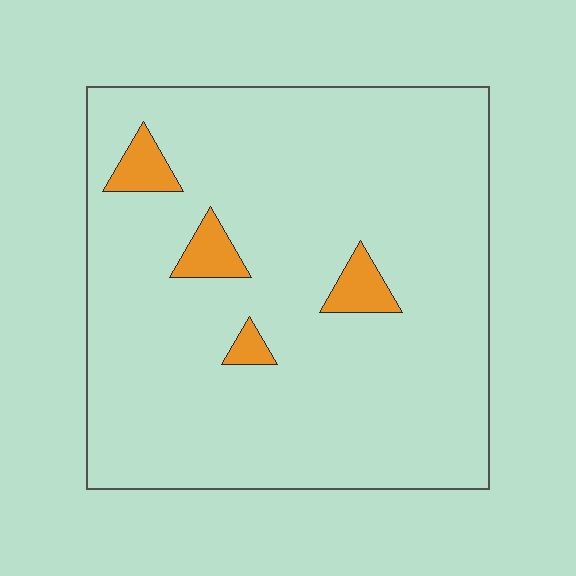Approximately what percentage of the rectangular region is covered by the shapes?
Approximately 5%.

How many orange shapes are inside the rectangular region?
4.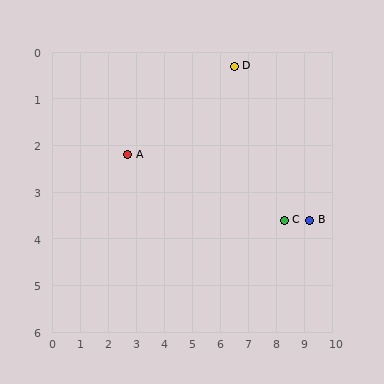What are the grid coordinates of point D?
Point D is at approximately (6.5, 0.3).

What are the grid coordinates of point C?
Point C is at approximately (8.3, 3.6).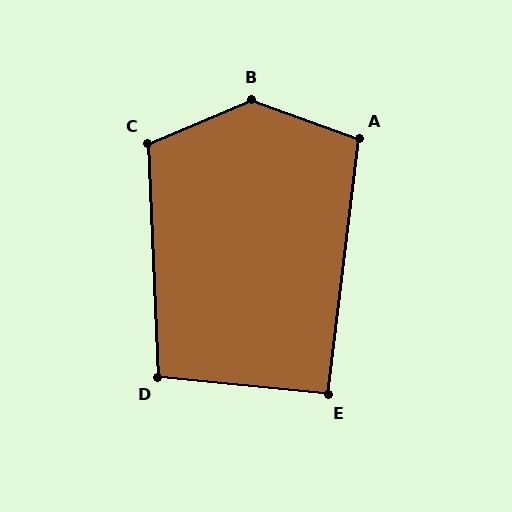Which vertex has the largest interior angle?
B, at approximately 137 degrees.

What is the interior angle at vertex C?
Approximately 110 degrees (obtuse).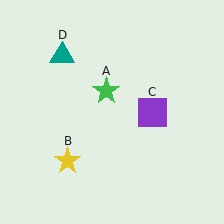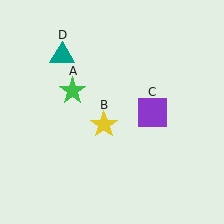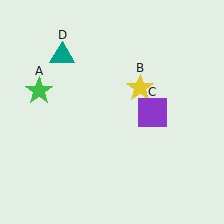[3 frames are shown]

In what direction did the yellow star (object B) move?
The yellow star (object B) moved up and to the right.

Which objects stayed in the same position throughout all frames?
Purple square (object C) and teal triangle (object D) remained stationary.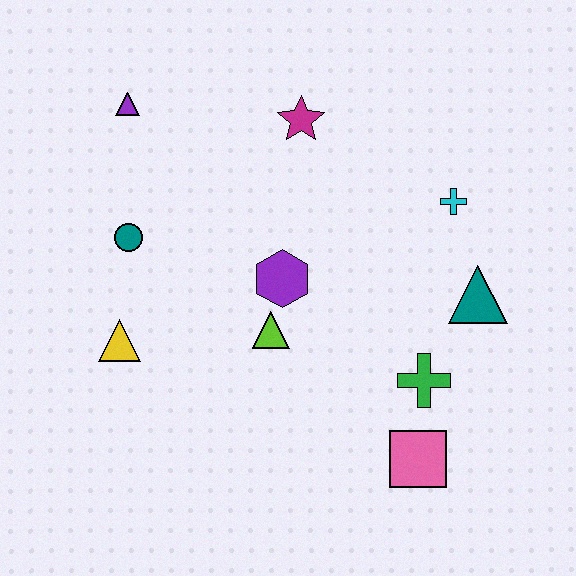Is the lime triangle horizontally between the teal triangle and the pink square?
No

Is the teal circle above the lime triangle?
Yes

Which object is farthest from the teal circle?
The pink square is farthest from the teal circle.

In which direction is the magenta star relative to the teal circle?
The magenta star is to the right of the teal circle.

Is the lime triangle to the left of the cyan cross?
Yes